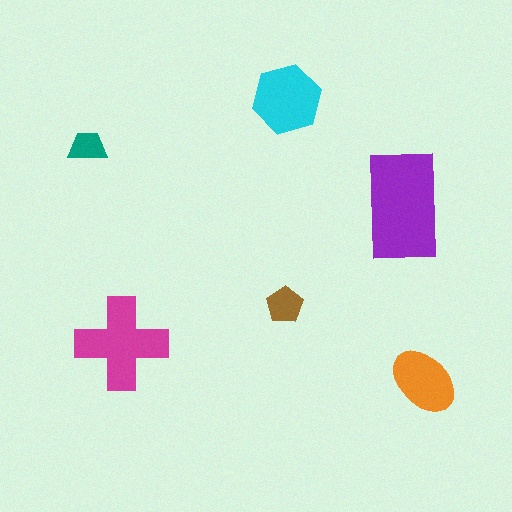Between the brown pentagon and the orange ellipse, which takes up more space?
The orange ellipse.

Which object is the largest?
The purple rectangle.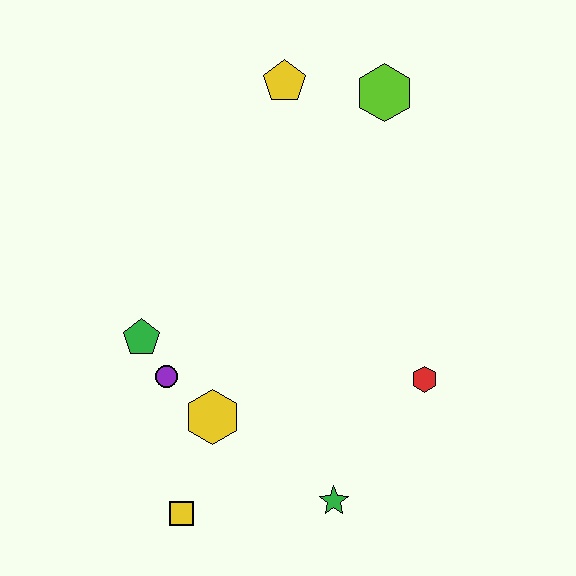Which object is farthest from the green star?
The yellow pentagon is farthest from the green star.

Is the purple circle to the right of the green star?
No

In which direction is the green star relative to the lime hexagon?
The green star is below the lime hexagon.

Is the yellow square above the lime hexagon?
No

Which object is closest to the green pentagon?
The purple circle is closest to the green pentagon.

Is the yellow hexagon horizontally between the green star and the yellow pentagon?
No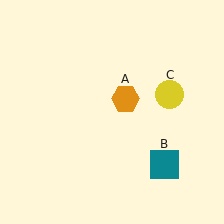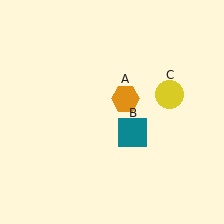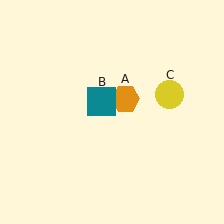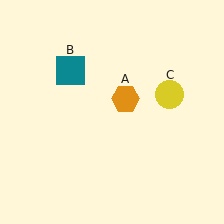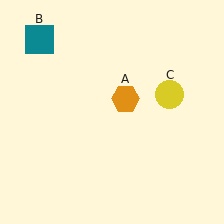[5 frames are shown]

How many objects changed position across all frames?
1 object changed position: teal square (object B).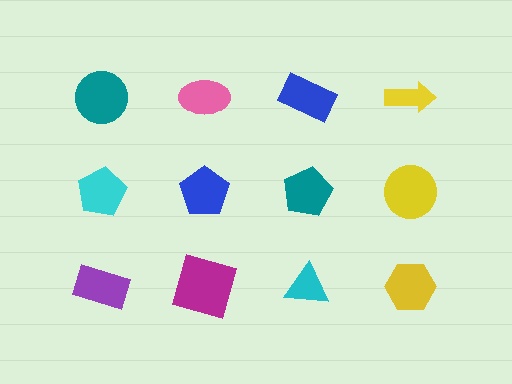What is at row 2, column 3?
A teal pentagon.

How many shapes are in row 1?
4 shapes.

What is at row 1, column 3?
A blue rectangle.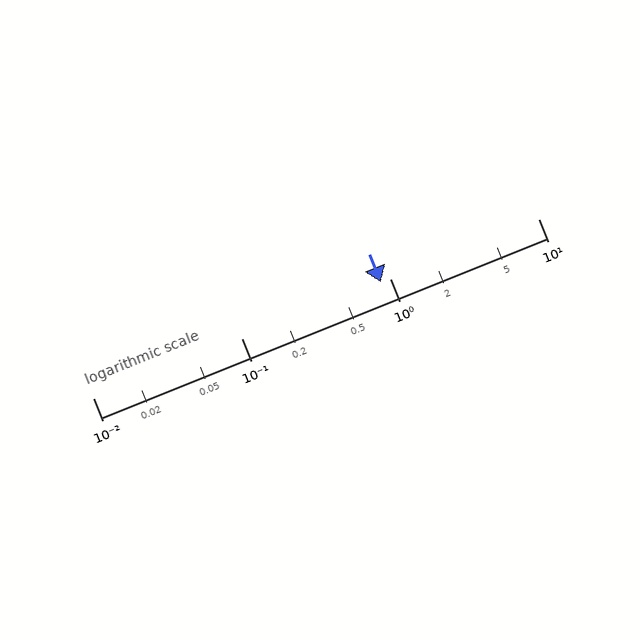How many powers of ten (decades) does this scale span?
The scale spans 3 decades, from 0.01 to 10.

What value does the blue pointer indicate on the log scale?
The pointer indicates approximately 0.87.